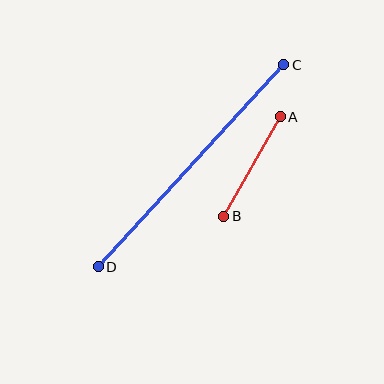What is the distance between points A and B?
The distance is approximately 114 pixels.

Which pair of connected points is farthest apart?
Points C and D are farthest apart.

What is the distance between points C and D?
The distance is approximately 275 pixels.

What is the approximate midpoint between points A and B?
The midpoint is at approximately (252, 166) pixels.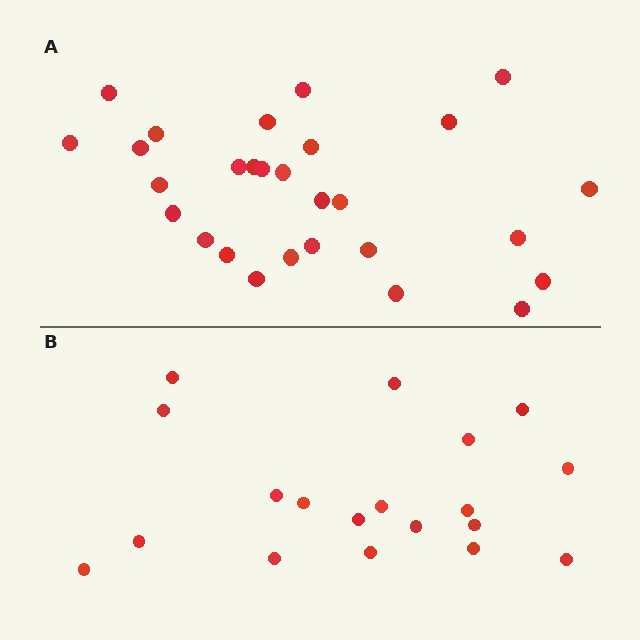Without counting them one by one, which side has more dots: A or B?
Region A (the top region) has more dots.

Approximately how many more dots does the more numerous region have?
Region A has roughly 8 or so more dots than region B.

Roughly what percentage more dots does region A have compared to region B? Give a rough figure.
About 45% more.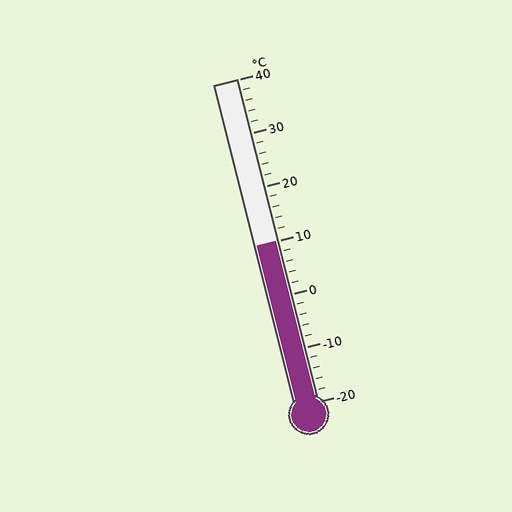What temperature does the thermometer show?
The thermometer shows approximately 10°C.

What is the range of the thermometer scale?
The thermometer scale ranges from -20°C to 40°C.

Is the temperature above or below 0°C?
The temperature is above 0°C.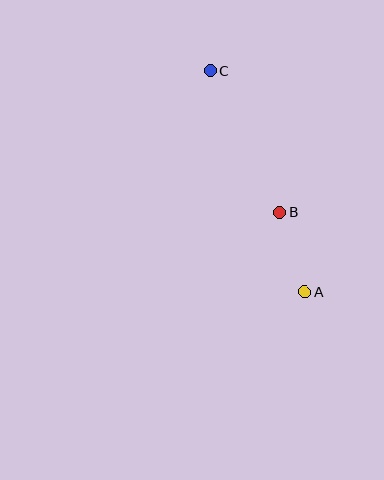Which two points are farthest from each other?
Points A and C are farthest from each other.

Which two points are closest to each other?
Points A and B are closest to each other.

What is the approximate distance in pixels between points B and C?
The distance between B and C is approximately 158 pixels.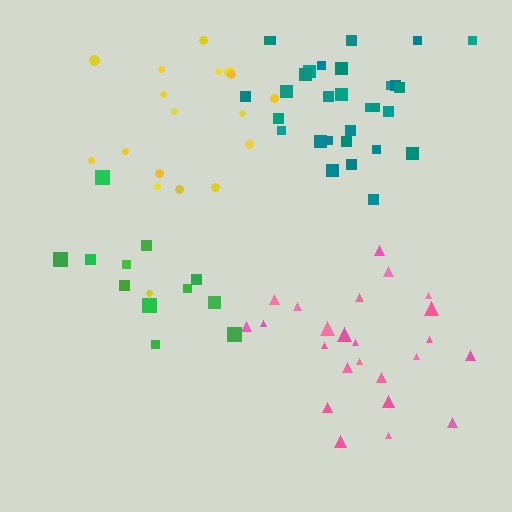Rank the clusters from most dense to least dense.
teal, pink, yellow, green.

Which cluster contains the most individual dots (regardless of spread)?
Teal (30).